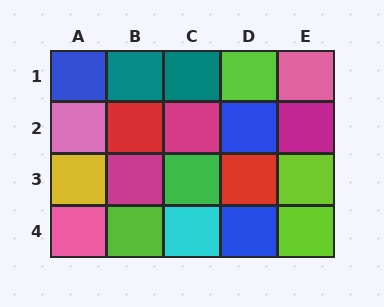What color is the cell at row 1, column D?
Lime.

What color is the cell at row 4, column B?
Lime.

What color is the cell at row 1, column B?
Teal.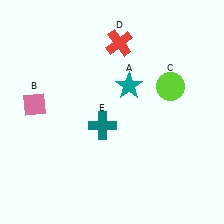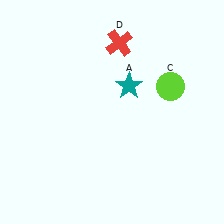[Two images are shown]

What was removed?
The teal cross (E), the pink diamond (B) were removed in Image 2.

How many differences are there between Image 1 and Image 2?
There are 2 differences between the two images.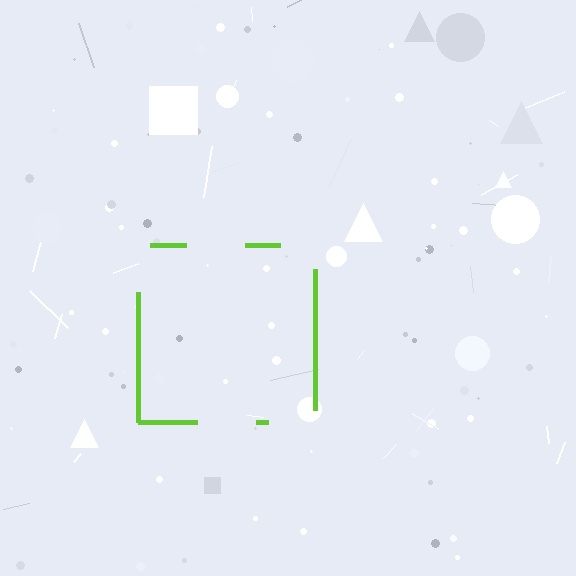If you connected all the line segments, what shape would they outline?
They would outline a square.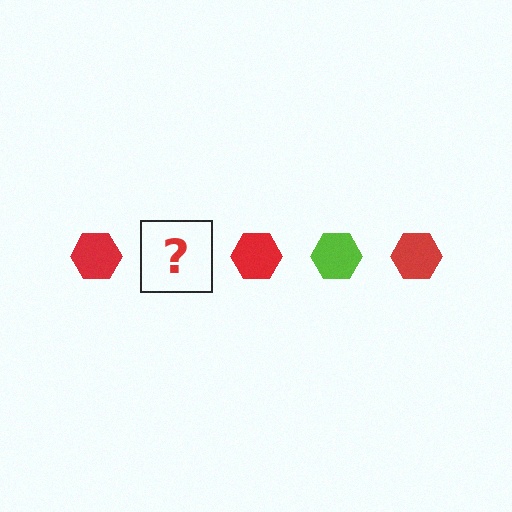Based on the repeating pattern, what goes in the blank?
The blank should be a lime hexagon.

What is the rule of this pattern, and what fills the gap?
The rule is that the pattern cycles through red, lime hexagons. The gap should be filled with a lime hexagon.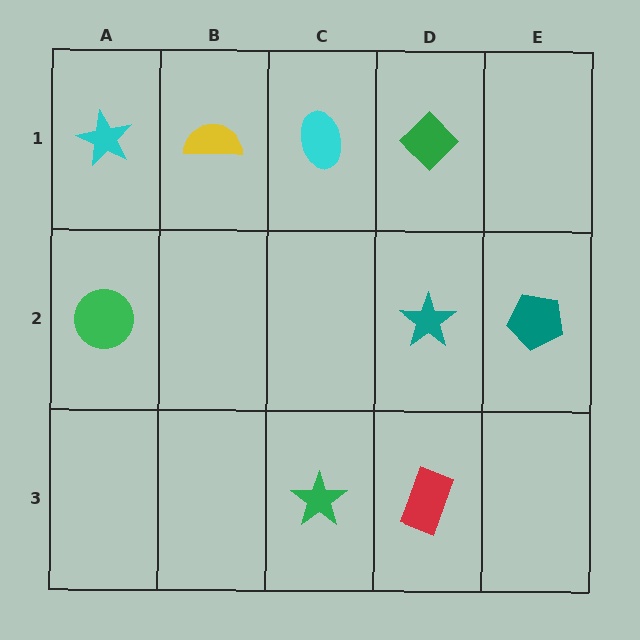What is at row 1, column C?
A cyan ellipse.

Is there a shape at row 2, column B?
No, that cell is empty.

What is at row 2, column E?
A teal pentagon.